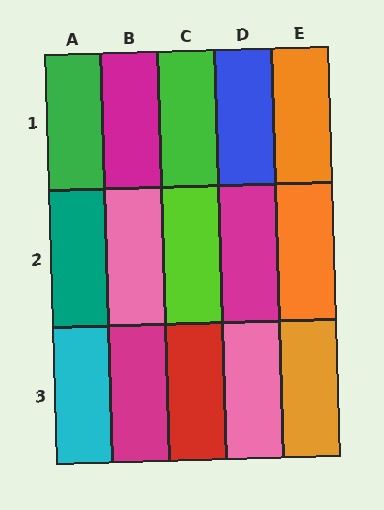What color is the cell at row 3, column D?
Pink.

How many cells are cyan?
1 cell is cyan.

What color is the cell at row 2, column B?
Pink.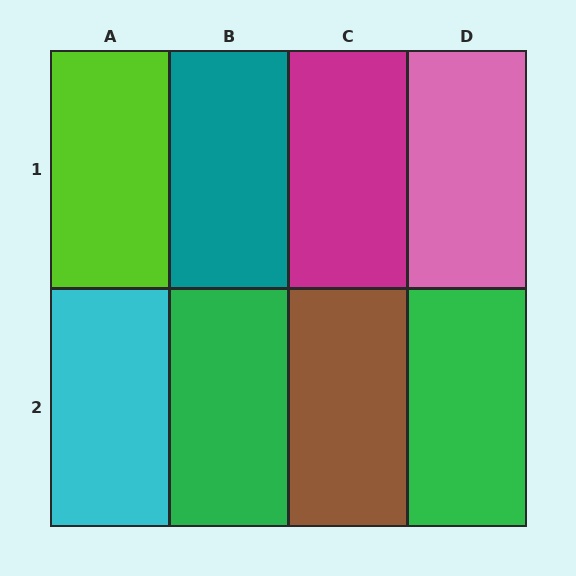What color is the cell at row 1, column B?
Teal.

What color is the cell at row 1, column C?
Magenta.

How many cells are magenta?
1 cell is magenta.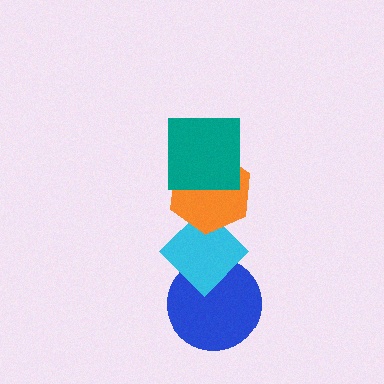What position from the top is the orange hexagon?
The orange hexagon is 2nd from the top.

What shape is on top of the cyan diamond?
The orange hexagon is on top of the cyan diamond.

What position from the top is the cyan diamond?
The cyan diamond is 3rd from the top.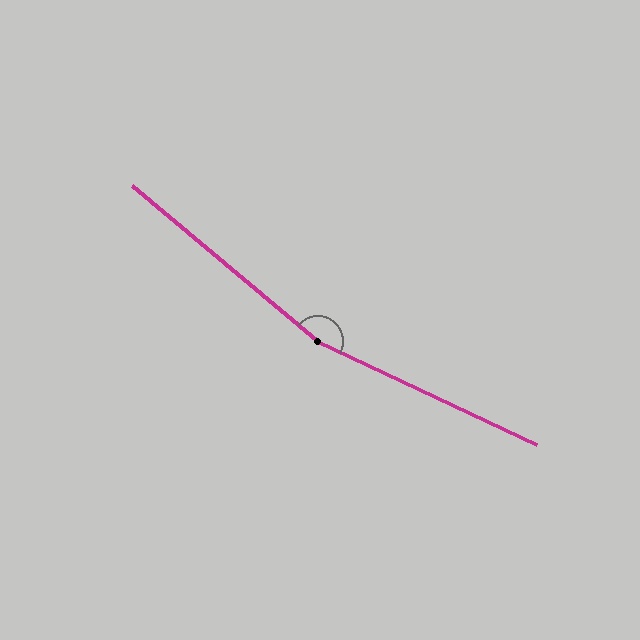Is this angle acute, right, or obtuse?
It is obtuse.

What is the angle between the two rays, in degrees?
Approximately 165 degrees.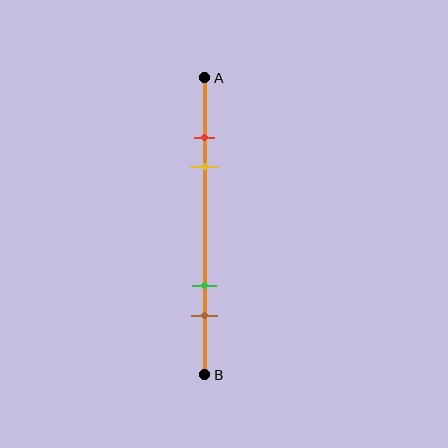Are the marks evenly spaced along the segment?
No, the marks are not evenly spaced.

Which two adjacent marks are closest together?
The red and yellow marks are the closest adjacent pair.